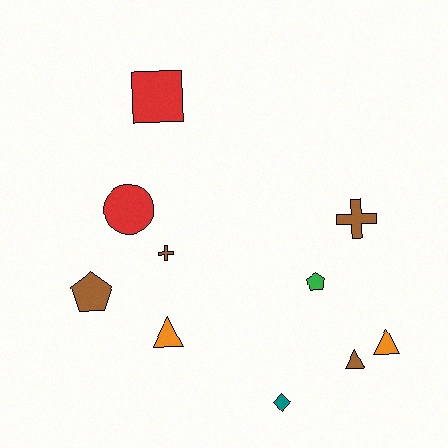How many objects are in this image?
There are 10 objects.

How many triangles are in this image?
There are 3 triangles.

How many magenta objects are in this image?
There are no magenta objects.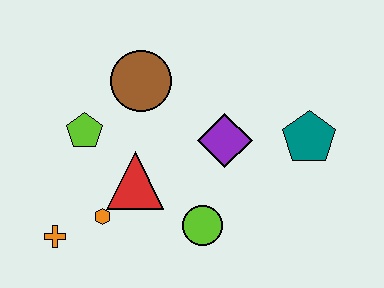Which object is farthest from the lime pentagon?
The teal pentagon is farthest from the lime pentagon.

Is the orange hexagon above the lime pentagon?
No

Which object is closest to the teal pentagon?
The purple diamond is closest to the teal pentagon.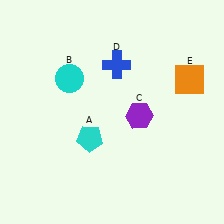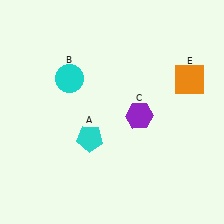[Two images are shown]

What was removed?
The blue cross (D) was removed in Image 2.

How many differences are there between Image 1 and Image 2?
There is 1 difference between the two images.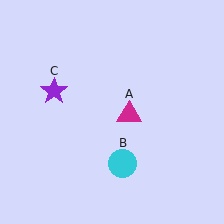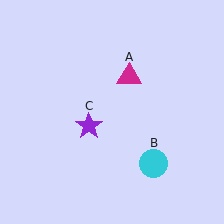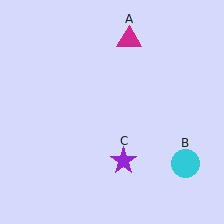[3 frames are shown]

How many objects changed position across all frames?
3 objects changed position: magenta triangle (object A), cyan circle (object B), purple star (object C).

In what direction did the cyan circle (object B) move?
The cyan circle (object B) moved right.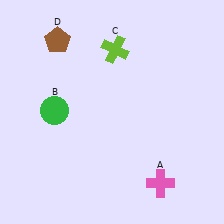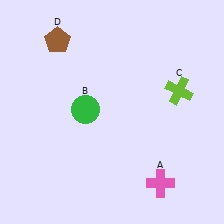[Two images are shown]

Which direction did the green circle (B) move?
The green circle (B) moved right.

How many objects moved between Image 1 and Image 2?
2 objects moved between the two images.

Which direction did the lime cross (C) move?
The lime cross (C) moved right.